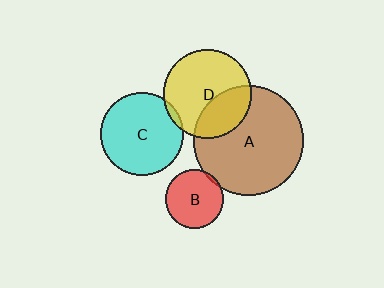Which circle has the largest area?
Circle A (brown).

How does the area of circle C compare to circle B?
Approximately 2.0 times.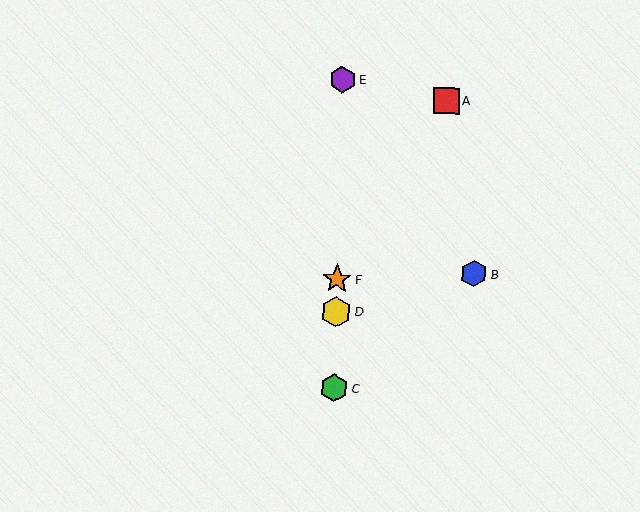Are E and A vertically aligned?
No, E is at x≈342 and A is at x≈447.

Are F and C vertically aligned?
Yes, both are at x≈337.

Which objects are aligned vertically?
Objects C, D, E, F are aligned vertically.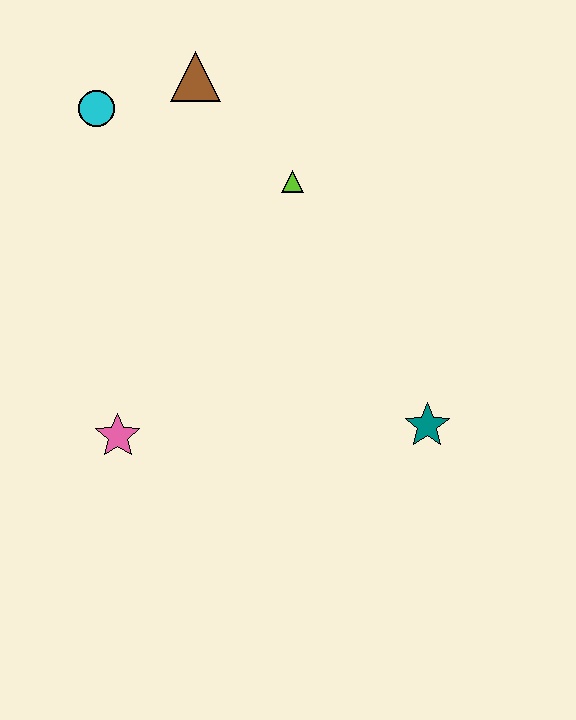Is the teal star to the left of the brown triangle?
No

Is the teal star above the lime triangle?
No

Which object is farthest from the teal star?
The cyan circle is farthest from the teal star.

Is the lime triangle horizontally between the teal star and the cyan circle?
Yes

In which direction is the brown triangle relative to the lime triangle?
The brown triangle is above the lime triangle.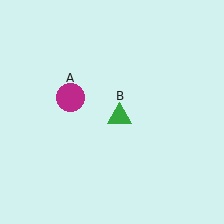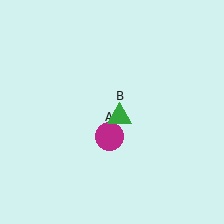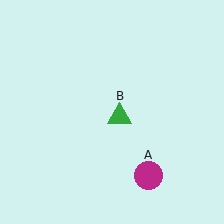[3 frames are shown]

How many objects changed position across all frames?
1 object changed position: magenta circle (object A).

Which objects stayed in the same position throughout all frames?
Green triangle (object B) remained stationary.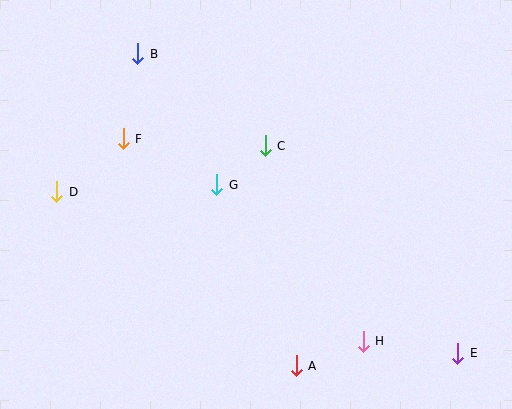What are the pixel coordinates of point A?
Point A is at (296, 366).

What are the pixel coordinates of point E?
Point E is at (458, 354).